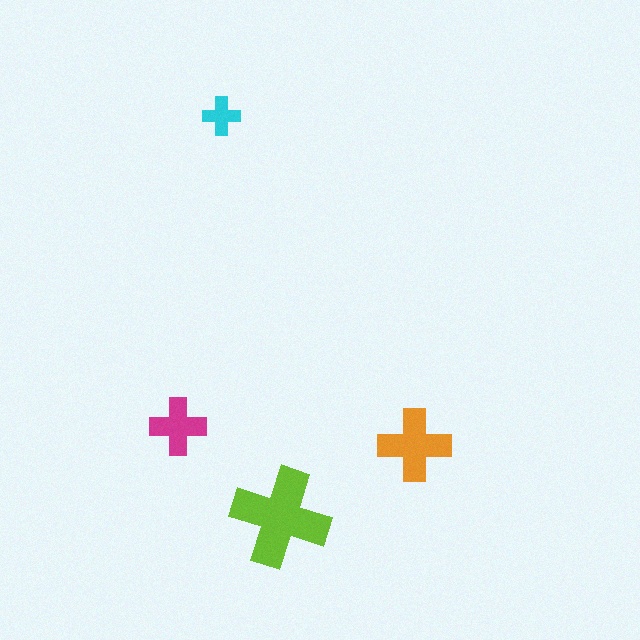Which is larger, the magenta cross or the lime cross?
The lime one.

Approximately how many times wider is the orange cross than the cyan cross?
About 2 times wider.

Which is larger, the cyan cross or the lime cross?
The lime one.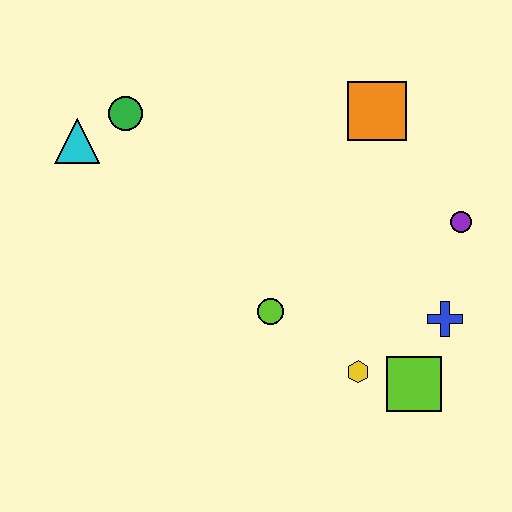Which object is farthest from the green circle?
The lime square is farthest from the green circle.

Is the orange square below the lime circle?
No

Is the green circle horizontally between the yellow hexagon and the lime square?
No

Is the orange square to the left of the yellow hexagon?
No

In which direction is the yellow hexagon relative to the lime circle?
The yellow hexagon is to the right of the lime circle.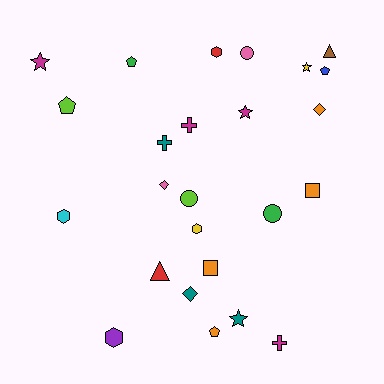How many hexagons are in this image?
There are 4 hexagons.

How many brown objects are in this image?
There is 1 brown object.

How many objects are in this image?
There are 25 objects.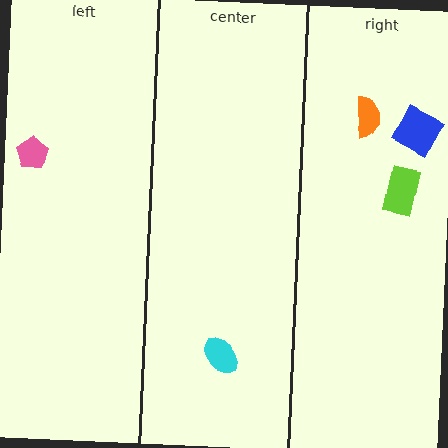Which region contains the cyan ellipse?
The center region.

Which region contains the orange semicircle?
The right region.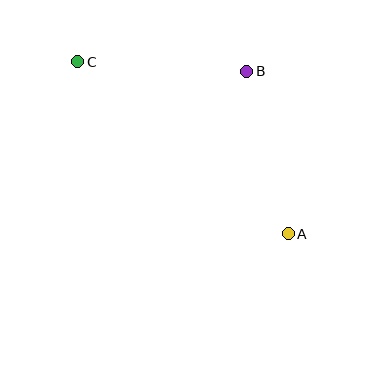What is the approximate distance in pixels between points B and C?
The distance between B and C is approximately 169 pixels.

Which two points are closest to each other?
Points A and B are closest to each other.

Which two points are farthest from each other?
Points A and C are farthest from each other.